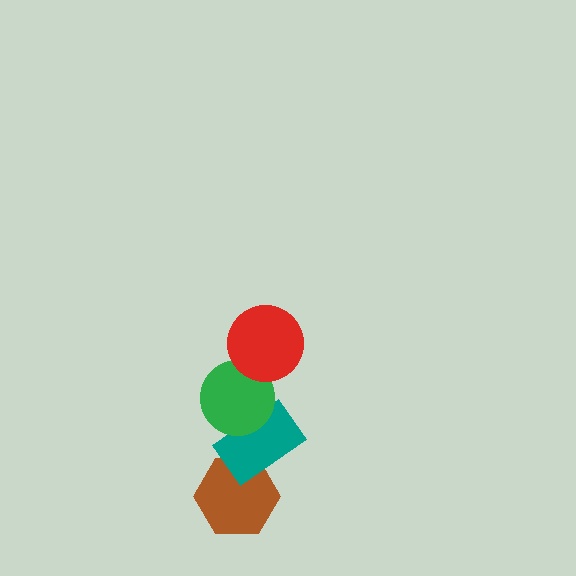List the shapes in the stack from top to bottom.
From top to bottom: the red circle, the green circle, the teal rectangle, the brown hexagon.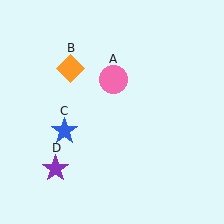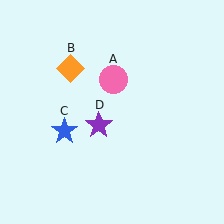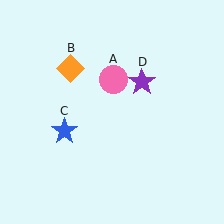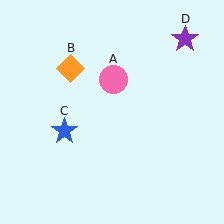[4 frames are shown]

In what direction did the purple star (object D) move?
The purple star (object D) moved up and to the right.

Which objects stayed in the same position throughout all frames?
Pink circle (object A) and orange diamond (object B) and blue star (object C) remained stationary.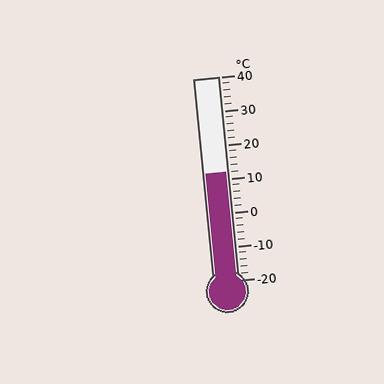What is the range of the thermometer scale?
The thermometer scale ranges from -20°C to 40°C.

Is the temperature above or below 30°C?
The temperature is below 30°C.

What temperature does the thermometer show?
The thermometer shows approximately 12°C.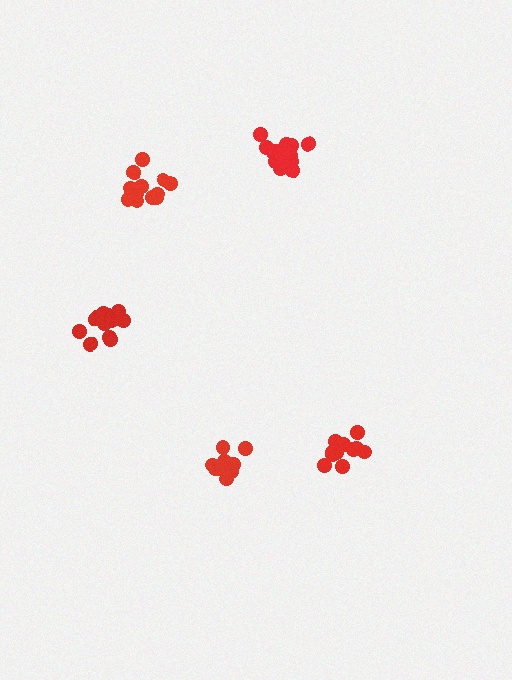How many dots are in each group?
Group 1: 13 dots, Group 2: 12 dots, Group 3: 15 dots, Group 4: 17 dots, Group 5: 15 dots (72 total).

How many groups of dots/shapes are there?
There are 5 groups.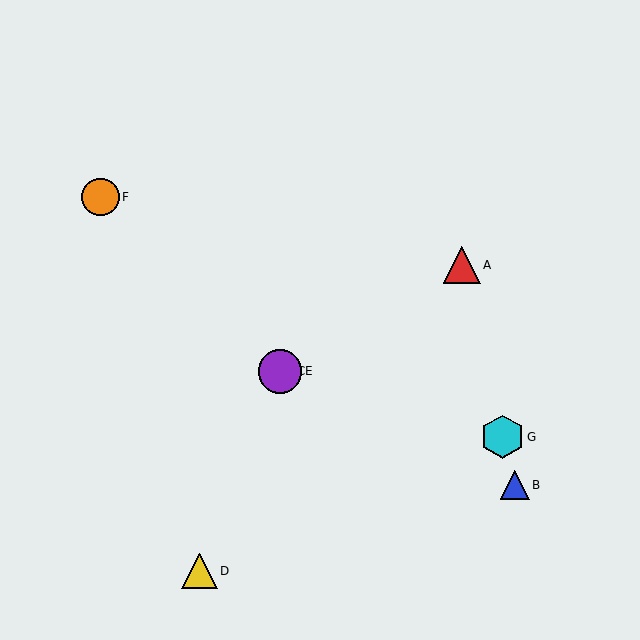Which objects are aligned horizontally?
Objects C, E are aligned horizontally.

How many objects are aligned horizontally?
2 objects (C, E) are aligned horizontally.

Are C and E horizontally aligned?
Yes, both are at y≈372.